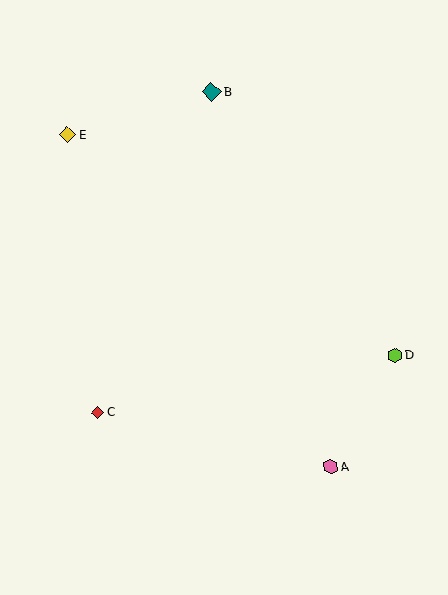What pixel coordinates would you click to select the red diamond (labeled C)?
Click at (98, 413) to select the red diamond C.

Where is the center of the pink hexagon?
The center of the pink hexagon is at (331, 467).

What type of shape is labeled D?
Shape D is a lime hexagon.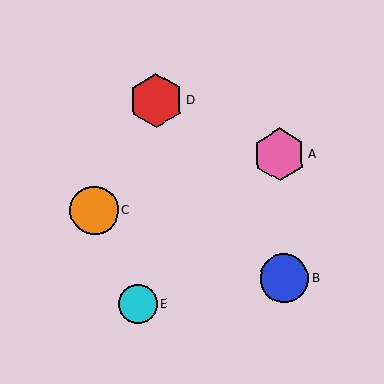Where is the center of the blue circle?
The center of the blue circle is at (284, 278).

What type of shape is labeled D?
Shape D is a red hexagon.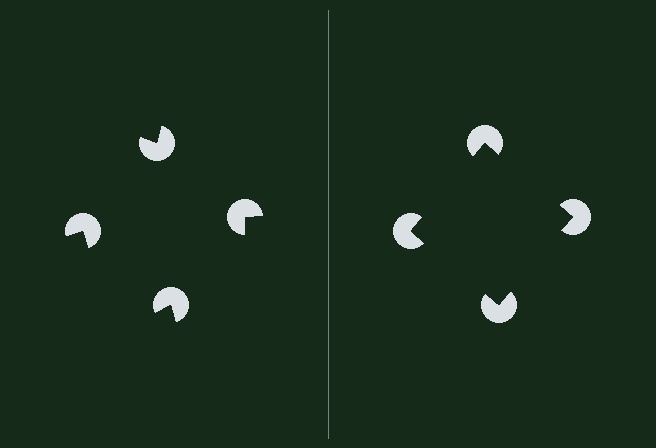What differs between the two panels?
The pac-man discs are positioned identically on both sides; only the wedge orientations differ. On the right they align to a square; on the left they are misaligned.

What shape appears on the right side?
An illusory square.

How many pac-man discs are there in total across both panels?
8 — 4 on each side.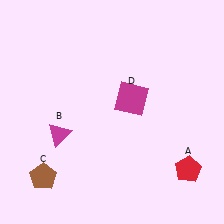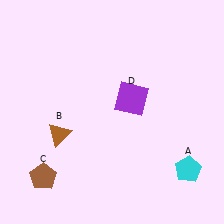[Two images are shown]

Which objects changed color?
A changed from red to cyan. B changed from magenta to brown. D changed from magenta to purple.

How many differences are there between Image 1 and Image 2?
There are 3 differences between the two images.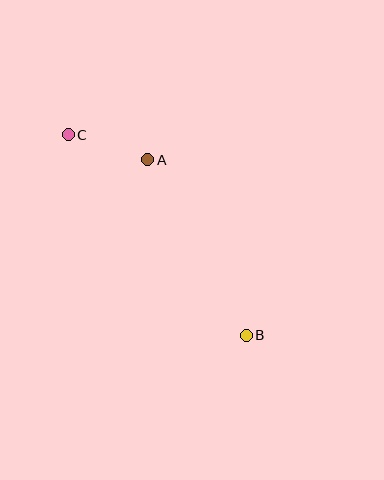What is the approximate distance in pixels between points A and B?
The distance between A and B is approximately 201 pixels.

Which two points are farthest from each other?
Points B and C are farthest from each other.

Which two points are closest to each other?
Points A and C are closest to each other.